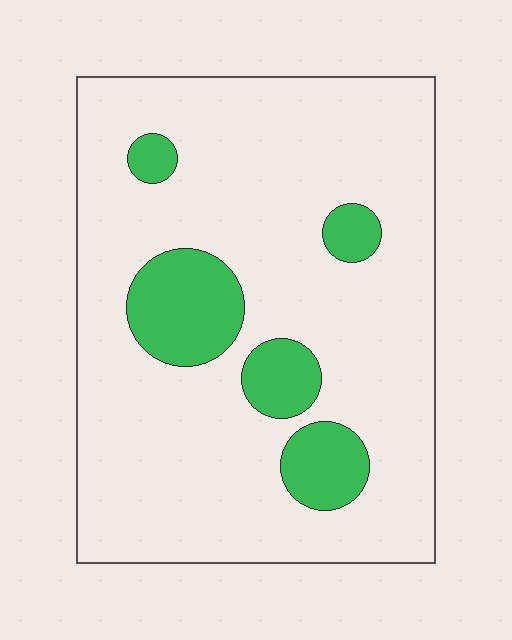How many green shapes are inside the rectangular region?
5.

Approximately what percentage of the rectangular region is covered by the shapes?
Approximately 15%.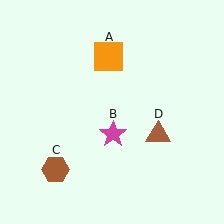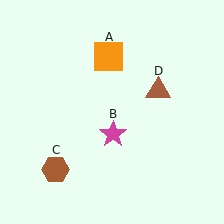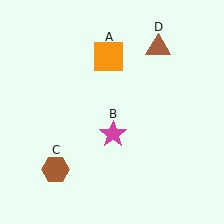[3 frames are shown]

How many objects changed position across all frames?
1 object changed position: brown triangle (object D).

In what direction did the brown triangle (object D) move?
The brown triangle (object D) moved up.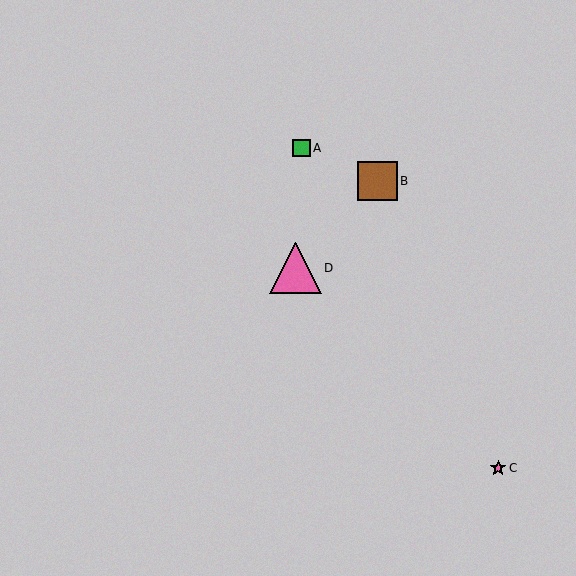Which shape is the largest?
The pink triangle (labeled D) is the largest.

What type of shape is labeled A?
Shape A is a green square.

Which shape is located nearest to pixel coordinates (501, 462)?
The pink star (labeled C) at (498, 468) is nearest to that location.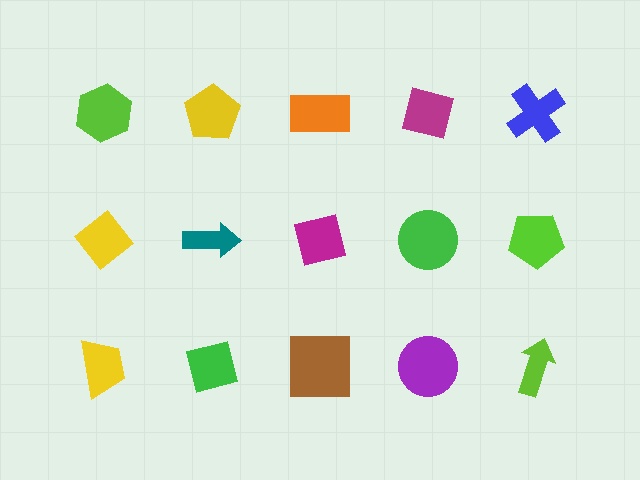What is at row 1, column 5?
A blue cross.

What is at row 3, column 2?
A green square.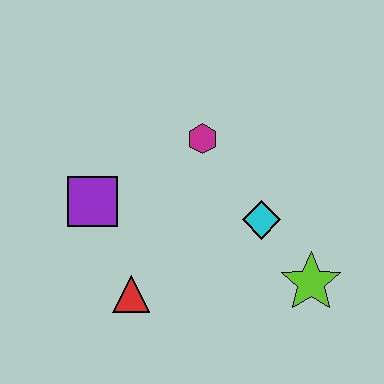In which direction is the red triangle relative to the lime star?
The red triangle is to the left of the lime star.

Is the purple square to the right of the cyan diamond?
No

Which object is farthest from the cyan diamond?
The purple square is farthest from the cyan diamond.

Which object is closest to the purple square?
The red triangle is closest to the purple square.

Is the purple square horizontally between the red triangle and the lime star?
No